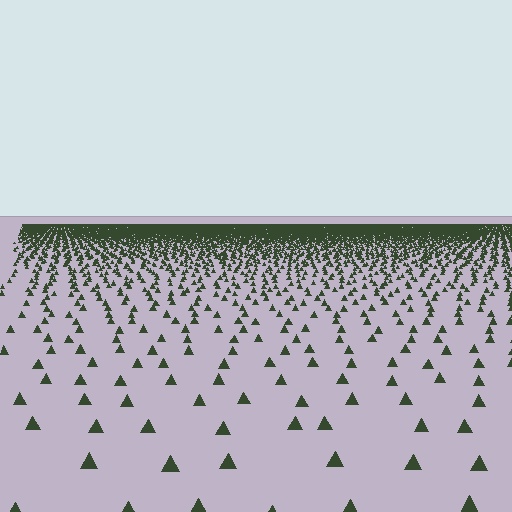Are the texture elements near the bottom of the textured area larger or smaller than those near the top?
Larger. Near the bottom, elements are closer to the viewer and appear at a bigger on-screen size.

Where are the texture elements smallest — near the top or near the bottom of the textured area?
Near the top.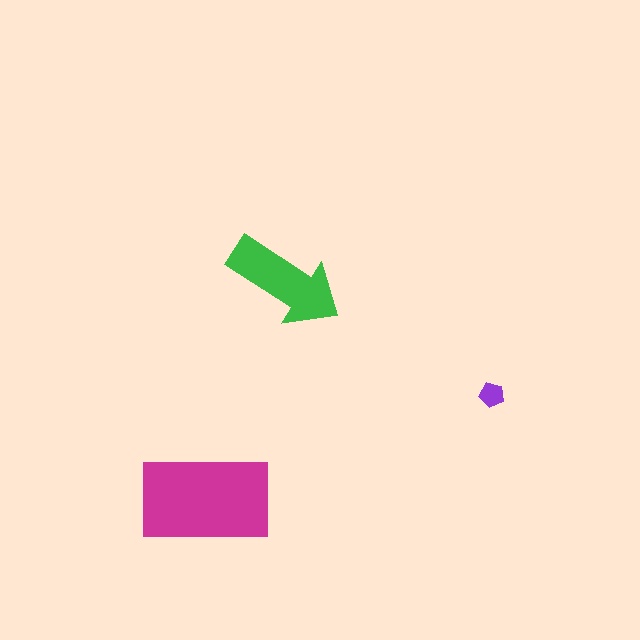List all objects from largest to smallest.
The magenta rectangle, the green arrow, the purple pentagon.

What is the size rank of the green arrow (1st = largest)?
2nd.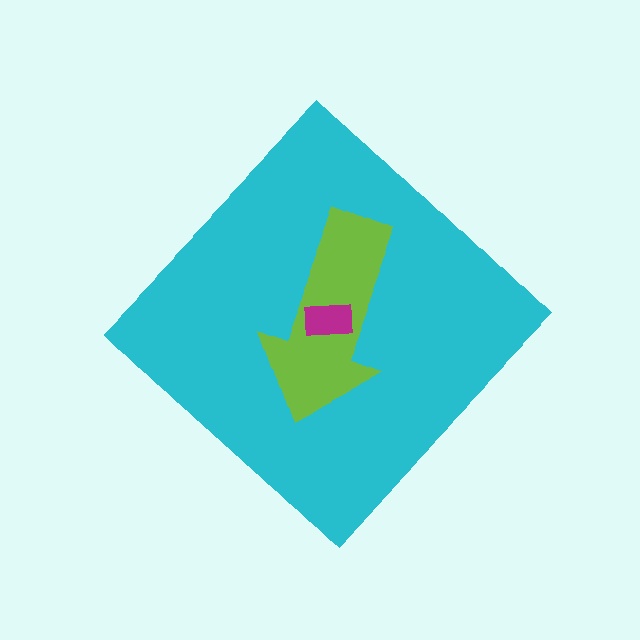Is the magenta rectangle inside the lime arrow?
Yes.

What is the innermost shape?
The magenta rectangle.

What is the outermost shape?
The cyan diamond.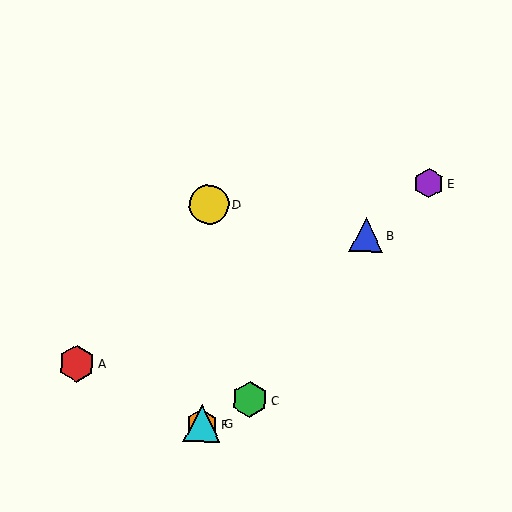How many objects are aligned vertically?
3 objects (D, F, G) are aligned vertically.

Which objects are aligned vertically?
Objects D, F, G are aligned vertically.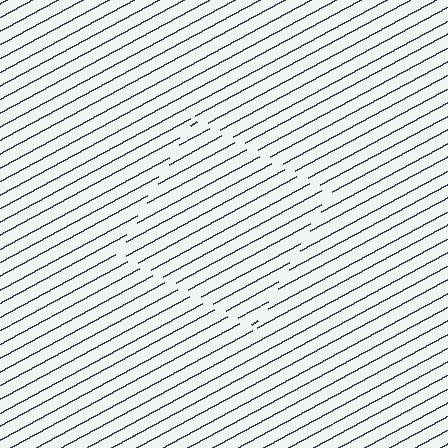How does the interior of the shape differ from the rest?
The interior of the shape contains the same grating, shifted by half a period — the contour is defined by the phase discontinuity where line-ends from the inner and outer gratings abut.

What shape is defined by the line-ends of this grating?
An illusory square. The interior of the shape contains the same grating, shifted by half a period — the contour is defined by the phase discontinuity where line-ends from the inner and outer gratings abut.